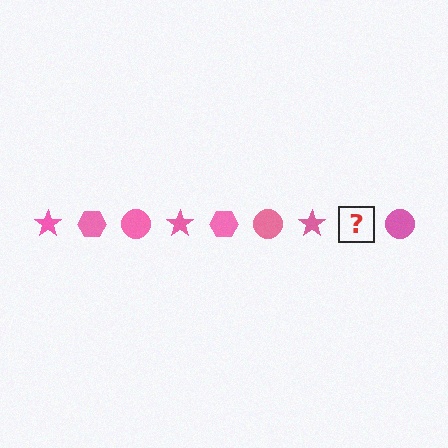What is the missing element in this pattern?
The missing element is a pink hexagon.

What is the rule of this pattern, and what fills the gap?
The rule is that the pattern cycles through star, hexagon, circle shapes in pink. The gap should be filled with a pink hexagon.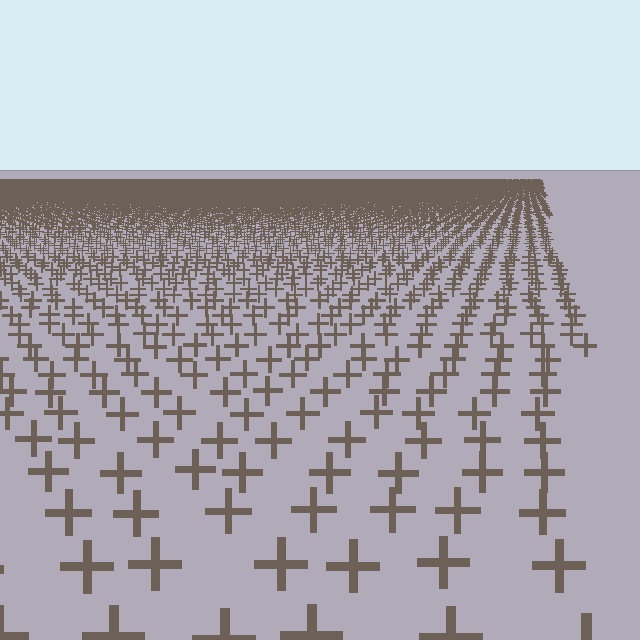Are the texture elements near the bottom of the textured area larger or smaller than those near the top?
Larger. Near the bottom, elements are closer to the viewer and appear at a bigger on-screen size.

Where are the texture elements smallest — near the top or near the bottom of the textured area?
Near the top.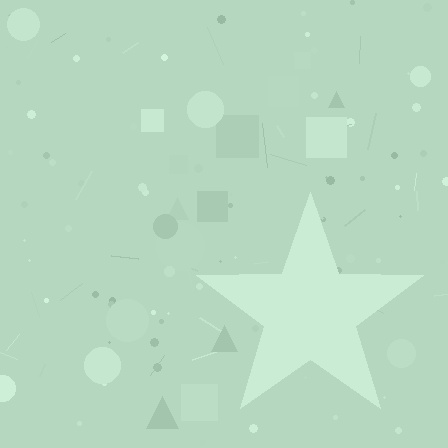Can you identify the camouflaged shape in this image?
The camouflaged shape is a star.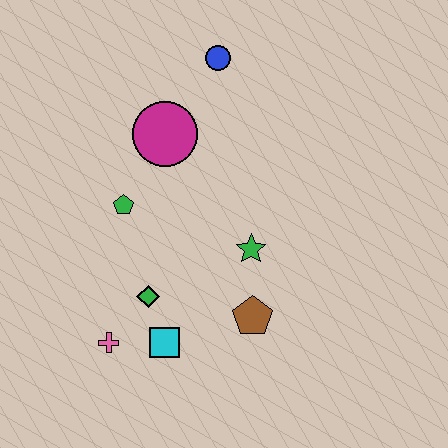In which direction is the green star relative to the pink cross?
The green star is to the right of the pink cross.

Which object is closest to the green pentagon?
The magenta circle is closest to the green pentagon.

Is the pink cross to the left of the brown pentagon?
Yes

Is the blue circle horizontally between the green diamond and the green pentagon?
No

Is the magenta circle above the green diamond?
Yes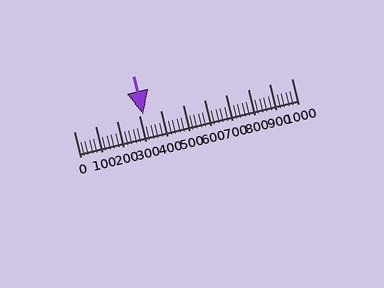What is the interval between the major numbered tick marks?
The major tick marks are spaced 100 units apart.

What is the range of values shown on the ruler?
The ruler shows values from 0 to 1000.